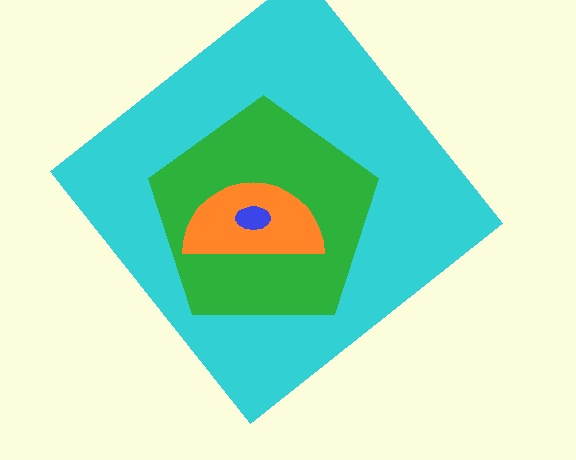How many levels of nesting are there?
4.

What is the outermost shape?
The cyan diamond.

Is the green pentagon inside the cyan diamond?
Yes.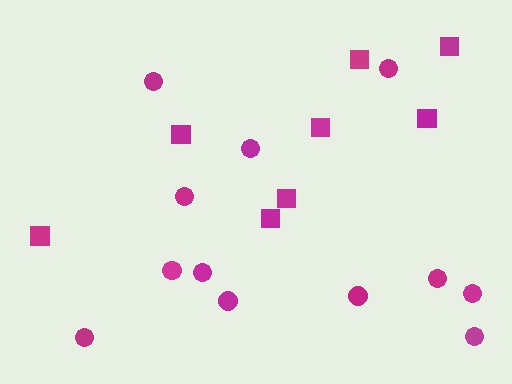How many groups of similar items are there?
There are 2 groups: one group of circles (12) and one group of squares (8).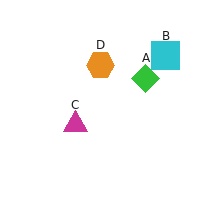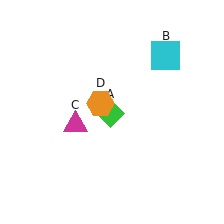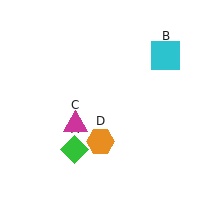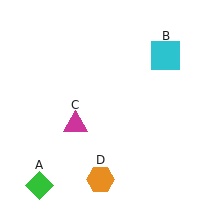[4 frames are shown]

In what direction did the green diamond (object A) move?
The green diamond (object A) moved down and to the left.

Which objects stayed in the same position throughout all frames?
Cyan square (object B) and magenta triangle (object C) remained stationary.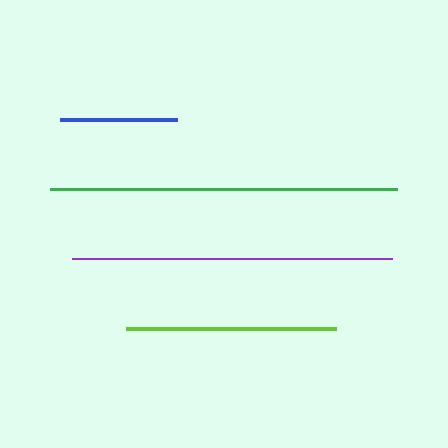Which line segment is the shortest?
The blue line is the shortest at approximately 117 pixels.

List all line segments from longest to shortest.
From longest to shortest: green, purple, lime, blue.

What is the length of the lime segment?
The lime segment is approximately 210 pixels long.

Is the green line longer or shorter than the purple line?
The green line is longer than the purple line.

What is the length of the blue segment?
The blue segment is approximately 117 pixels long.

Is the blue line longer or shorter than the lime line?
The lime line is longer than the blue line.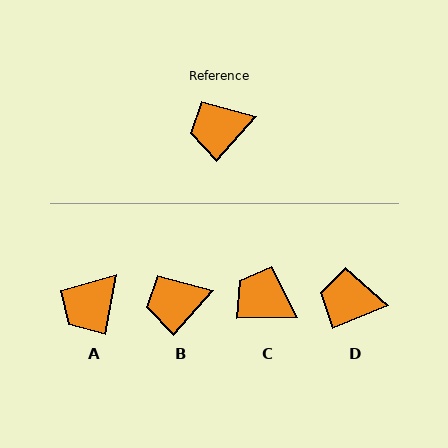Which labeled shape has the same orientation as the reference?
B.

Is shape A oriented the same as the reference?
No, it is off by about 31 degrees.